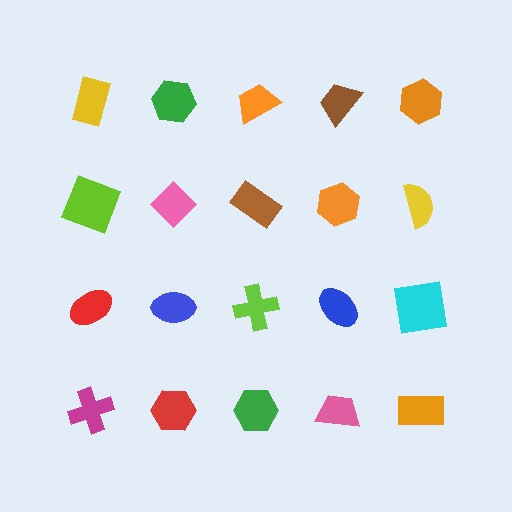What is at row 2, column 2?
A pink diamond.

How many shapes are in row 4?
5 shapes.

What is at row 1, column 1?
A yellow rectangle.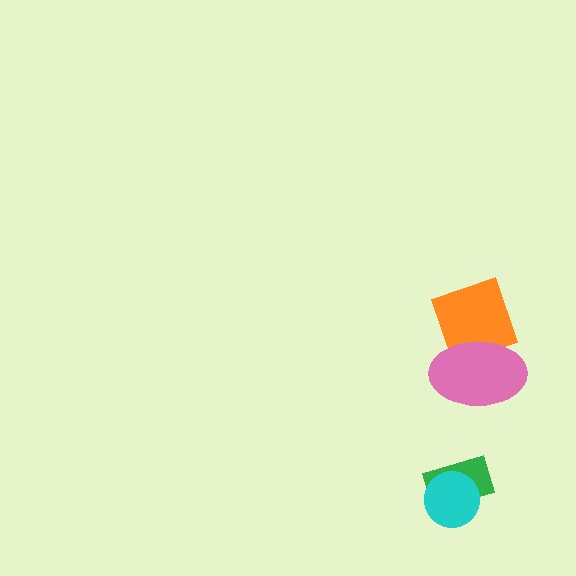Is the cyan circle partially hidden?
No, no other shape covers it.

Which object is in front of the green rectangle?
The cyan circle is in front of the green rectangle.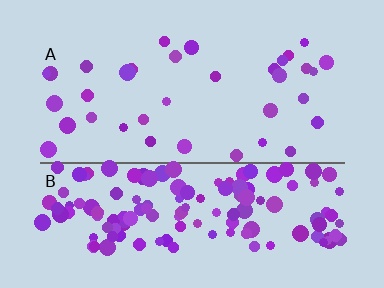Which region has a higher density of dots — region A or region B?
B (the bottom).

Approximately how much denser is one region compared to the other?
Approximately 4.1× — region B over region A.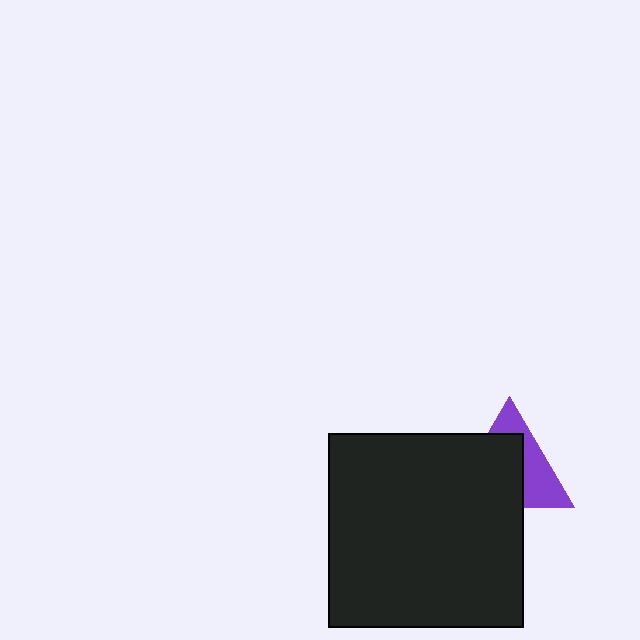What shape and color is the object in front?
The object in front is a black square.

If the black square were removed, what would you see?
You would see the complete purple triangle.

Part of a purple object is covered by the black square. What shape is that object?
It is a triangle.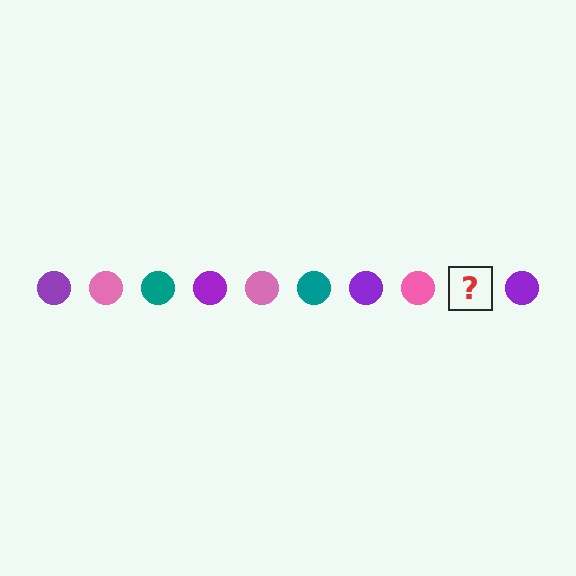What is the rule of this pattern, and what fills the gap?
The rule is that the pattern cycles through purple, pink, teal circles. The gap should be filled with a teal circle.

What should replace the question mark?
The question mark should be replaced with a teal circle.